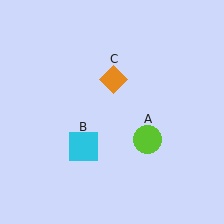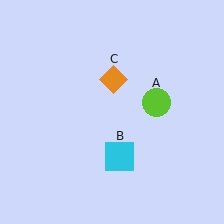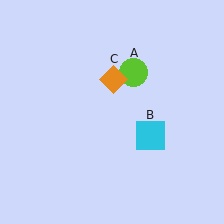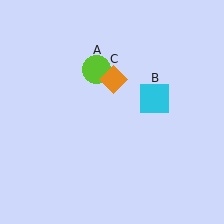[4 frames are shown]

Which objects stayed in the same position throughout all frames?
Orange diamond (object C) remained stationary.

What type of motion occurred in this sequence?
The lime circle (object A), cyan square (object B) rotated counterclockwise around the center of the scene.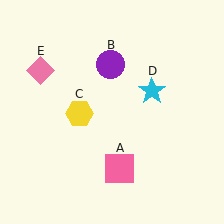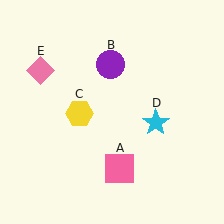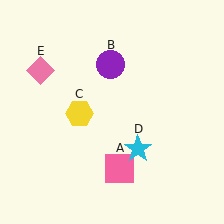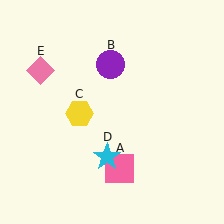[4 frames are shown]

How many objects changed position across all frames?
1 object changed position: cyan star (object D).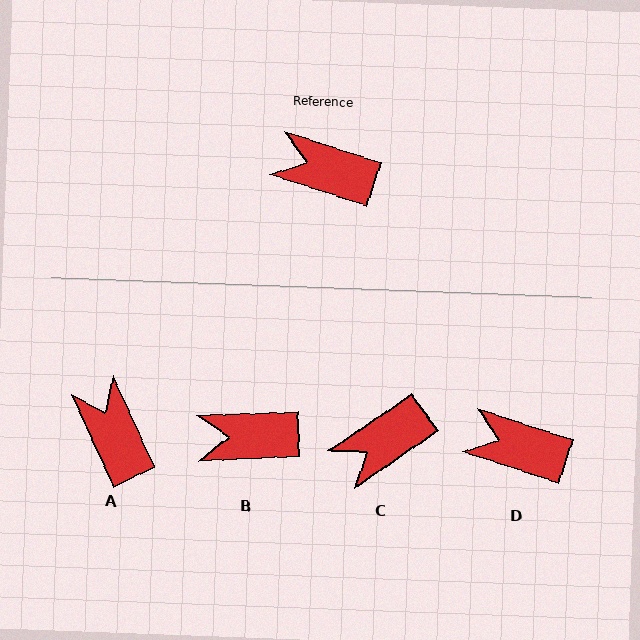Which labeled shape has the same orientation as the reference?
D.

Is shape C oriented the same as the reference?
No, it is off by about 53 degrees.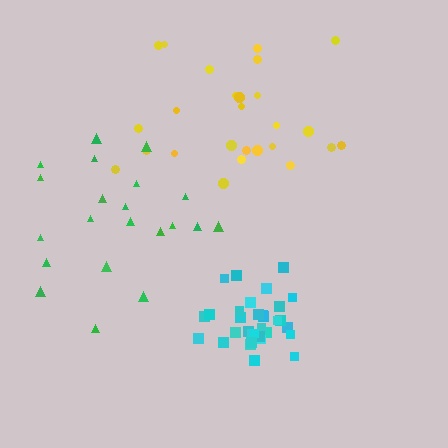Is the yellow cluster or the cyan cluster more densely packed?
Cyan.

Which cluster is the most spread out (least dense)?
Green.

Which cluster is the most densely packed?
Cyan.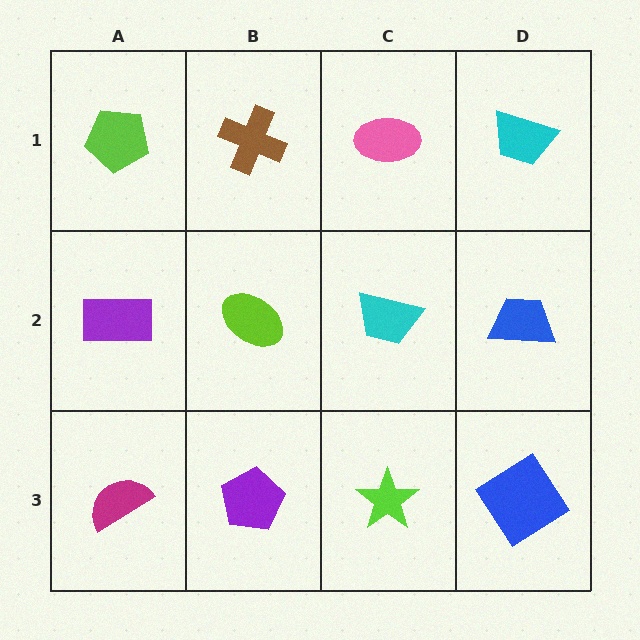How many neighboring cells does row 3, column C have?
3.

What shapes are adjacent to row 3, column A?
A purple rectangle (row 2, column A), a purple pentagon (row 3, column B).